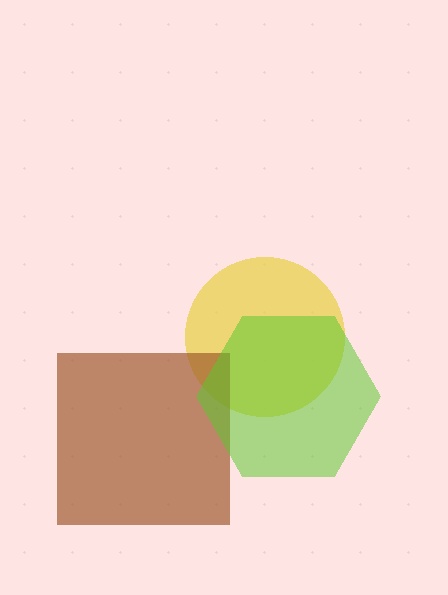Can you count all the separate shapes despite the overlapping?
Yes, there are 3 separate shapes.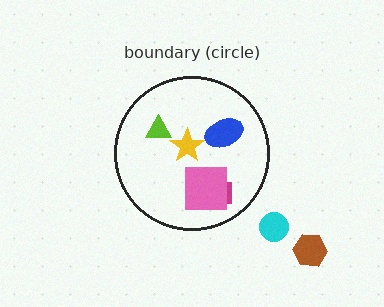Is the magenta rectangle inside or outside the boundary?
Inside.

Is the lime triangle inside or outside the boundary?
Inside.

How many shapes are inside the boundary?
5 inside, 2 outside.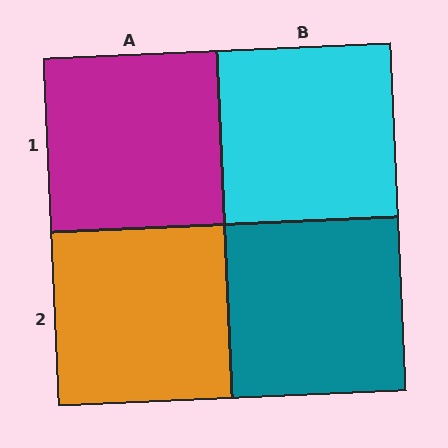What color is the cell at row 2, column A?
Orange.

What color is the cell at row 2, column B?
Teal.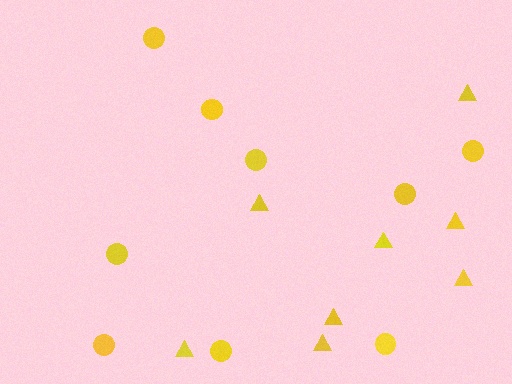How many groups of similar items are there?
There are 2 groups: one group of triangles (8) and one group of circles (9).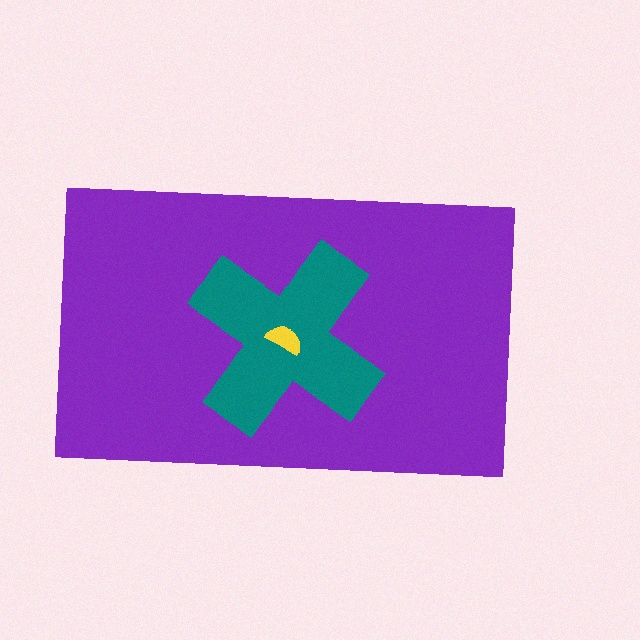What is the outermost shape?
The purple rectangle.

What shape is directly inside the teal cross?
The yellow semicircle.